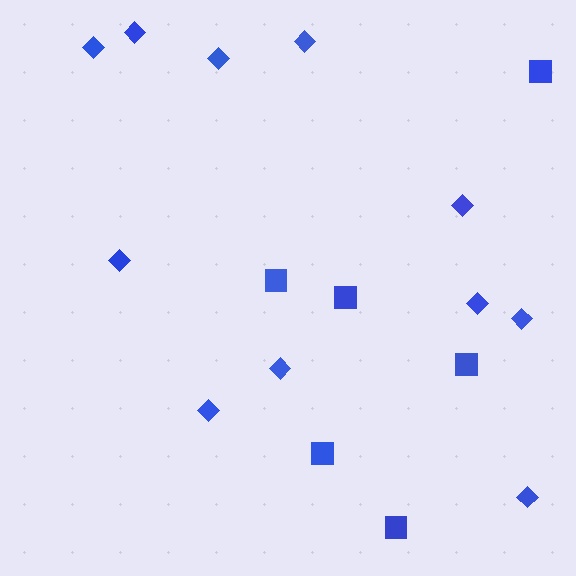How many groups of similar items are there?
There are 2 groups: one group of diamonds (11) and one group of squares (6).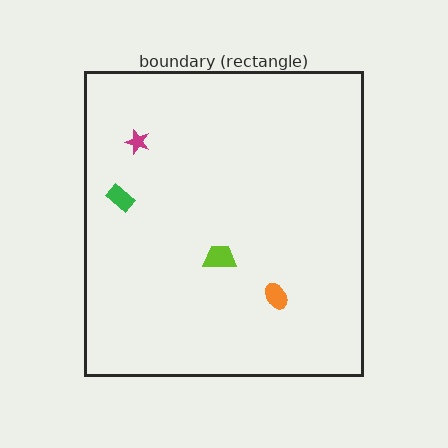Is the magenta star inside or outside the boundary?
Inside.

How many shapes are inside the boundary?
4 inside, 0 outside.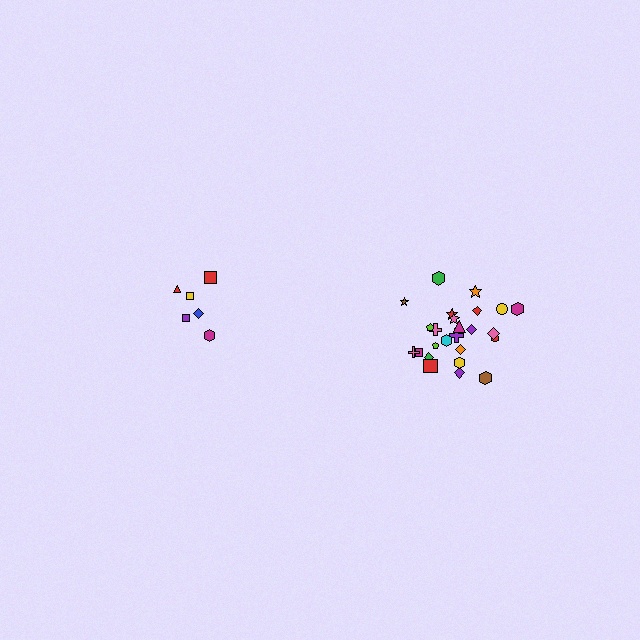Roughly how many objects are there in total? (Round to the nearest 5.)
Roughly 30 objects in total.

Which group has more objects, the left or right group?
The right group.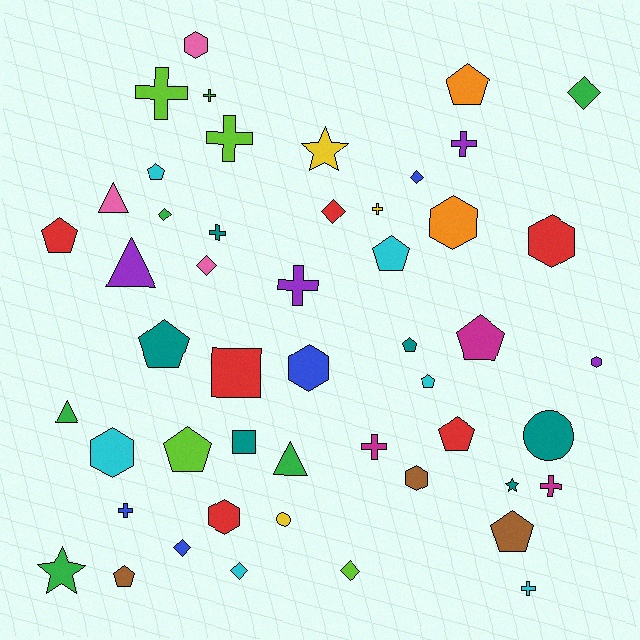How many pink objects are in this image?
There are 3 pink objects.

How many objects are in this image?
There are 50 objects.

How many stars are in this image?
There are 3 stars.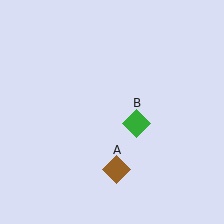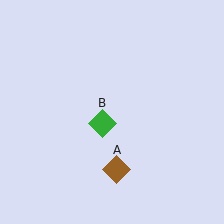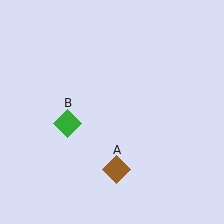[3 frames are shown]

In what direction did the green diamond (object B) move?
The green diamond (object B) moved left.